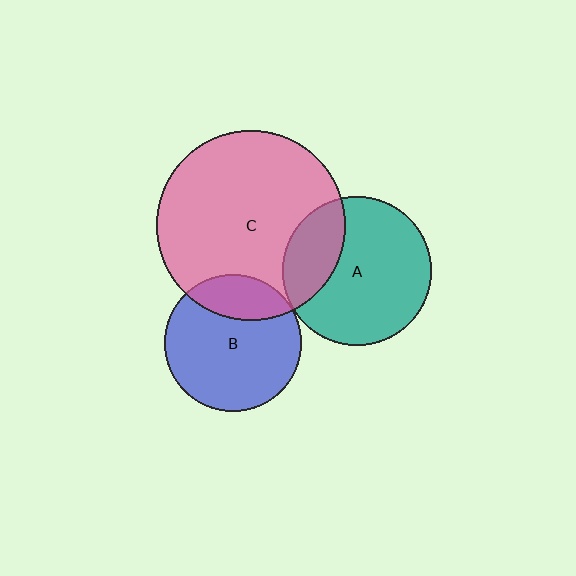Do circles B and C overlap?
Yes.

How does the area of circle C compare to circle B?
Approximately 1.9 times.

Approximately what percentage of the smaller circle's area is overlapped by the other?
Approximately 20%.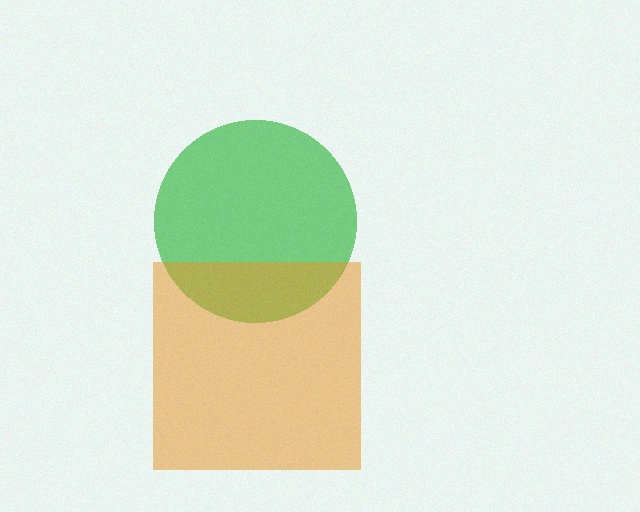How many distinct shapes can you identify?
There are 2 distinct shapes: a green circle, an orange square.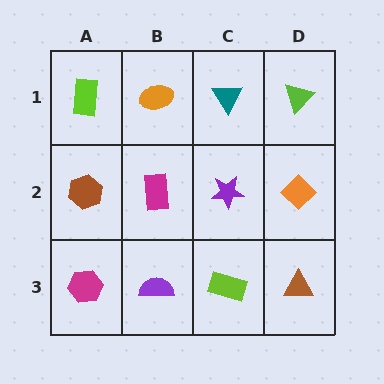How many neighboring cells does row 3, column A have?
2.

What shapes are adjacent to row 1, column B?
A magenta rectangle (row 2, column B), a lime rectangle (row 1, column A), a teal triangle (row 1, column C).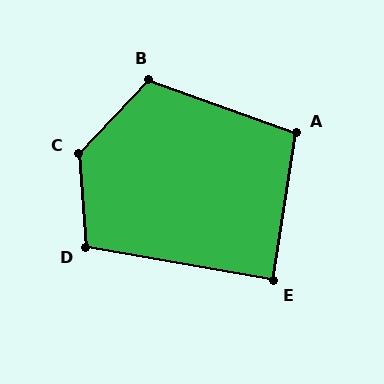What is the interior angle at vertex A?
Approximately 101 degrees (obtuse).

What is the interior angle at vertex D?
Approximately 104 degrees (obtuse).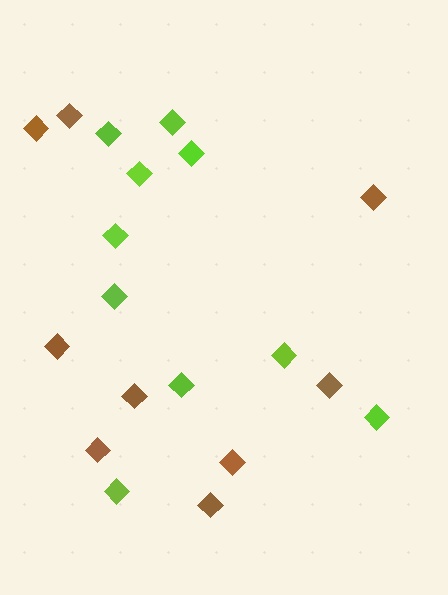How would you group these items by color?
There are 2 groups: one group of lime diamonds (10) and one group of brown diamonds (9).